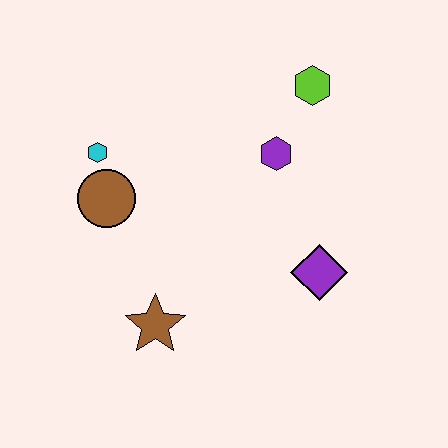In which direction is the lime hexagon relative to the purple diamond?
The lime hexagon is above the purple diamond.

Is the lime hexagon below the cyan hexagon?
No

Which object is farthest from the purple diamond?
The cyan hexagon is farthest from the purple diamond.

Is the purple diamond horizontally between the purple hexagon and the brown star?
No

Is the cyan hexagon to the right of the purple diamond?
No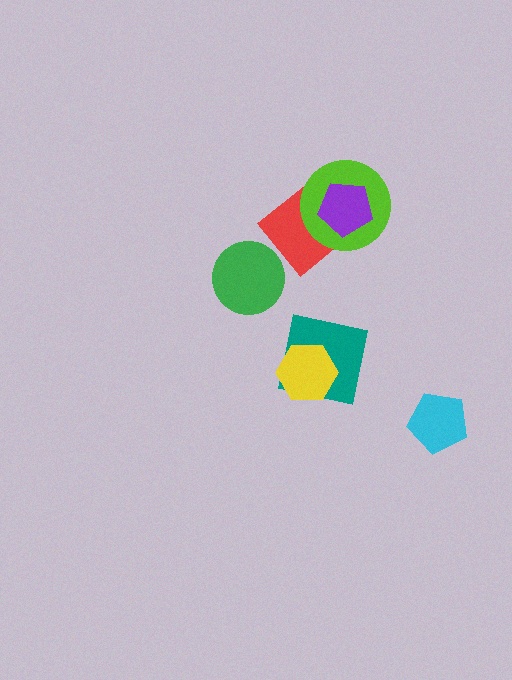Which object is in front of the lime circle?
The purple pentagon is in front of the lime circle.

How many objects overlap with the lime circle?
2 objects overlap with the lime circle.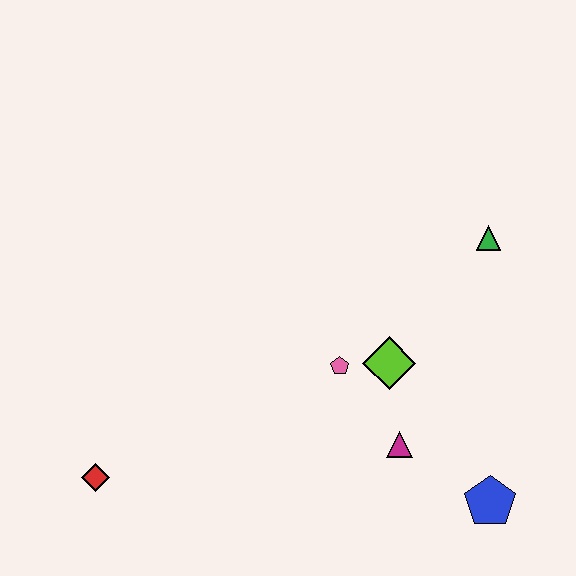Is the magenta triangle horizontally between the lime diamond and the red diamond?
No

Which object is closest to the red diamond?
The pink pentagon is closest to the red diamond.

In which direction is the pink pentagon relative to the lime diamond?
The pink pentagon is to the left of the lime diamond.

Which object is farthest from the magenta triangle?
The red diamond is farthest from the magenta triangle.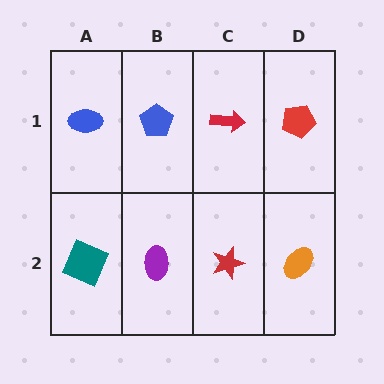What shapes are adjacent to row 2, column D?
A red pentagon (row 1, column D), a red star (row 2, column C).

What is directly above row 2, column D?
A red pentagon.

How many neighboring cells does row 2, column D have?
2.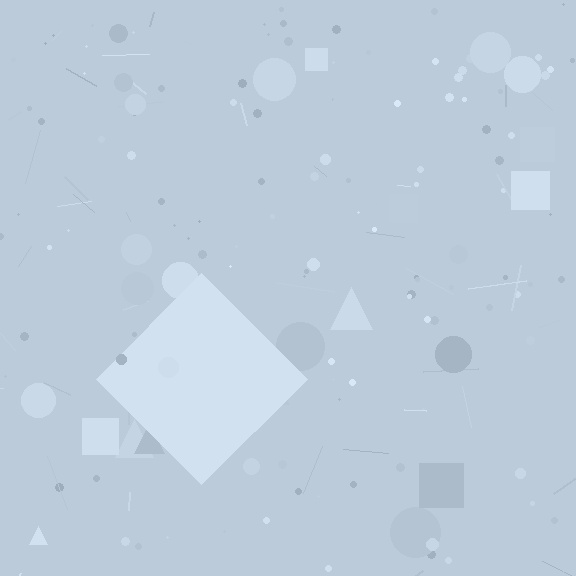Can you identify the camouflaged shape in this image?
The camouflaged shape is a diamond.